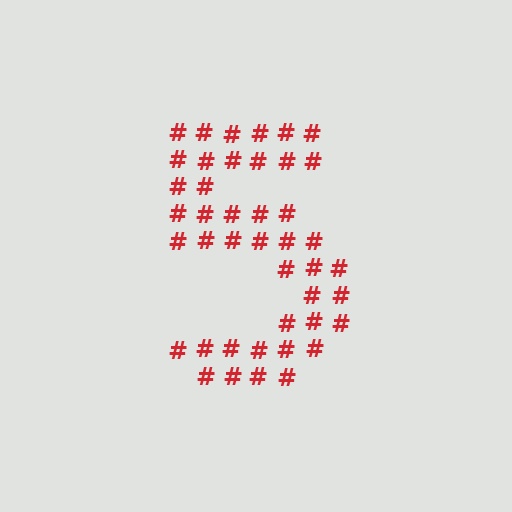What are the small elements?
The small elements are hash symbols.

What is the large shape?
The large shape is the digit 5.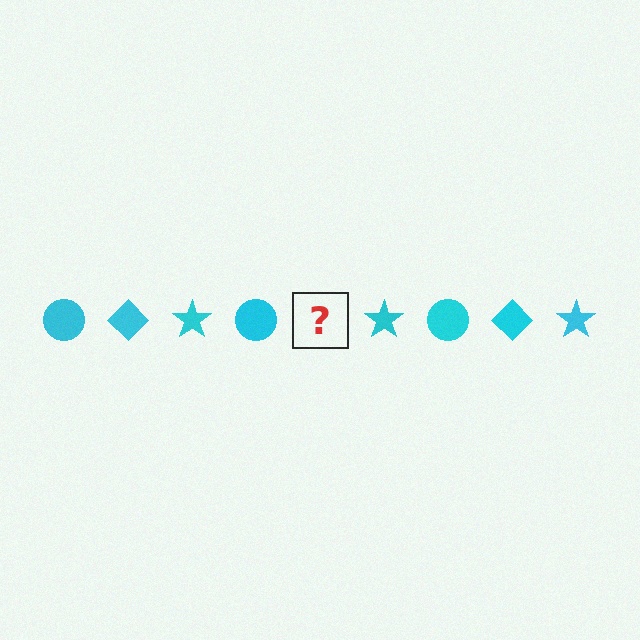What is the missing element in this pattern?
The missing element is a cyan diamond.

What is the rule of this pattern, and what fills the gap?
The rule is that the pattern cycles through circle, diamond, star shapes in cyan. The gap should be filled with a cyan diamond.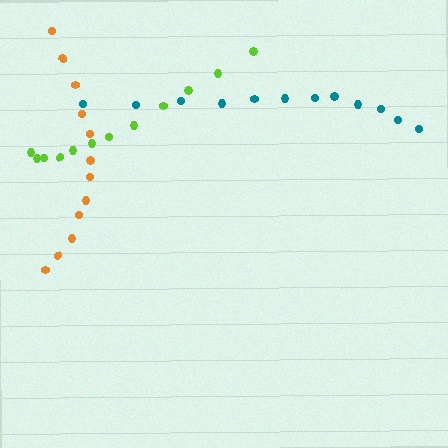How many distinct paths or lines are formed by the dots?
There are 3 distinct paths.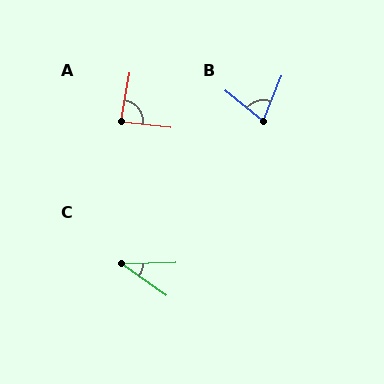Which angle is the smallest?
C, at approximately 38 degrees.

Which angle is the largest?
A, at approximately 86 degrees.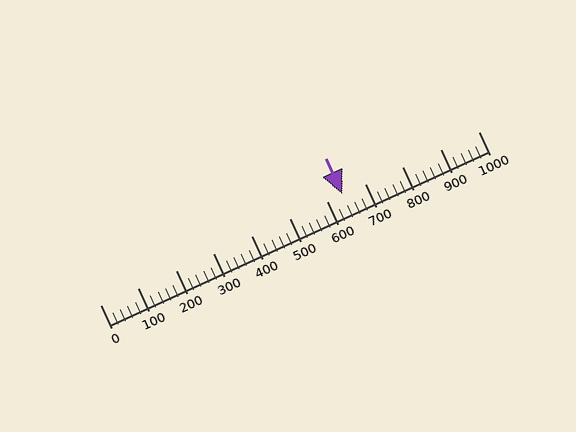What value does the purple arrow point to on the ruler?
The purple arrow points to approximately 640.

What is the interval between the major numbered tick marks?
The major tick marks are spaced 100 units apart.